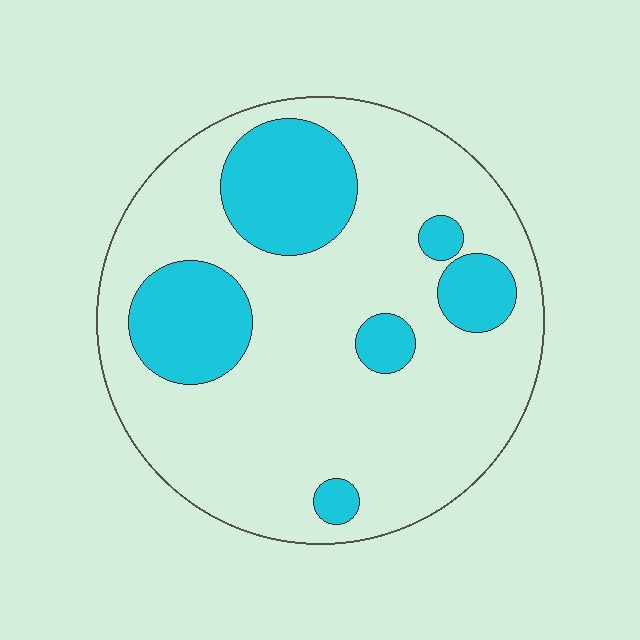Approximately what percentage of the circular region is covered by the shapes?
Approximately 25%.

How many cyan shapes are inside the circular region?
6.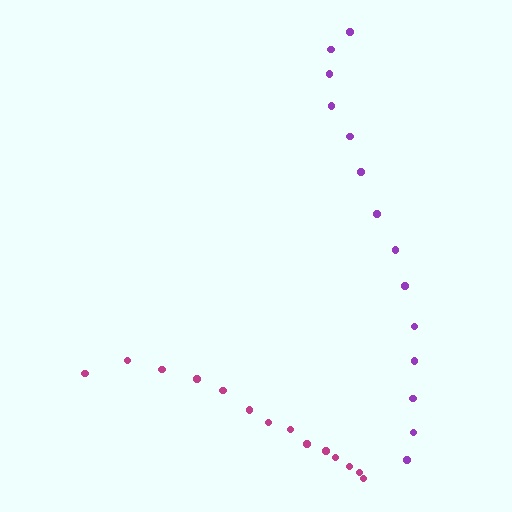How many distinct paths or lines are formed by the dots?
There are 2 distinct paths.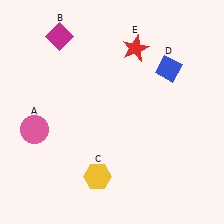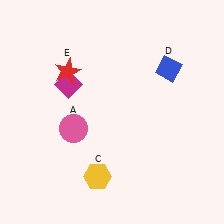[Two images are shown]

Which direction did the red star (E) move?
The red star (E) moved left.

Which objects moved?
The objects that moved are: the pink circle (A), the magenta diamond (B), the red star (E).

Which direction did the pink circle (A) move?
The pink circle (A) moved right.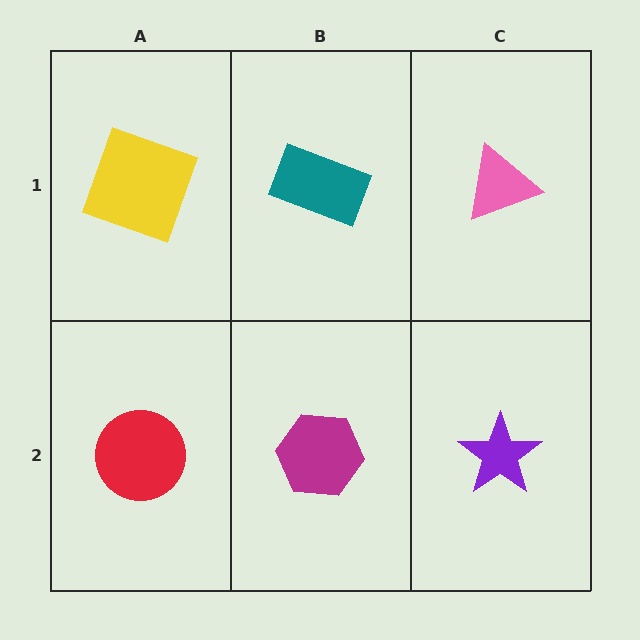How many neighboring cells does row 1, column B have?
3.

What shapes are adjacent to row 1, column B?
A magenta hexagon (row 2, column B), a yellow square (row 1, column A), a pink triangle (row 1, column C).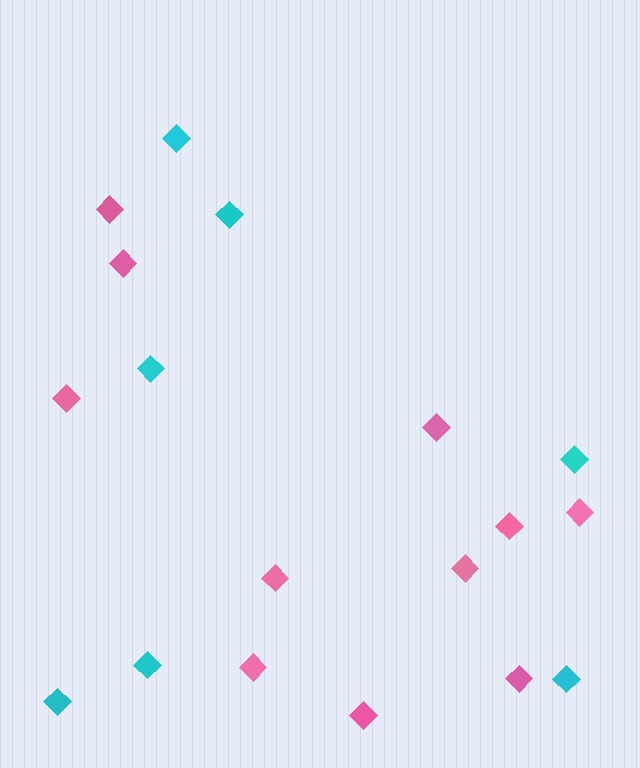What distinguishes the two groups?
There are 2 groups: one group of cyan diamonds (7) and one group of pink diamonds (11).